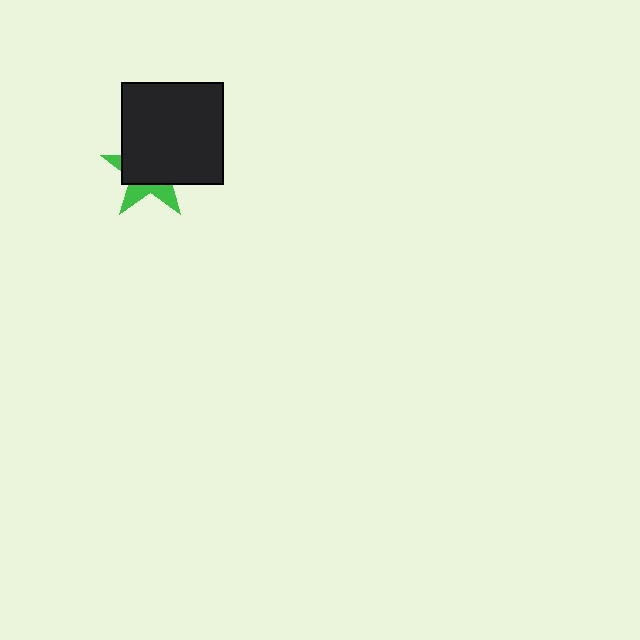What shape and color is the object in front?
The object in front is a black square.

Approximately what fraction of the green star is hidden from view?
Roughly 68% of the green star is hidden behind the black square.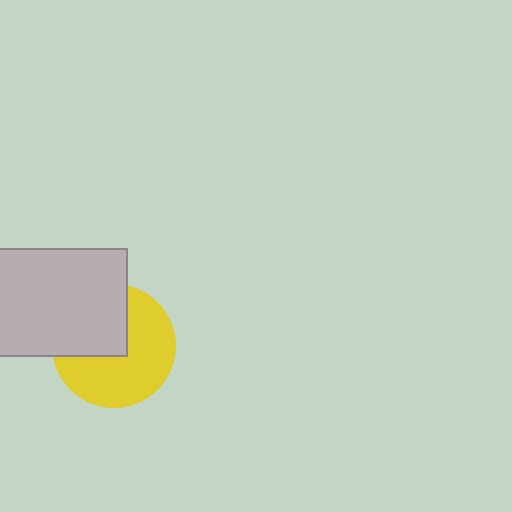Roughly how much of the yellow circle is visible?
About half of it is visible (roughly 61%).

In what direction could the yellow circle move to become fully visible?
The yellow circle could move toward the lower-right. That would shift it out from behind the light gray rectangle entirely.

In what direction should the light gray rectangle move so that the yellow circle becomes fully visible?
The light gray rectangle should move toward the upper-left. That is the shortest direction to clear the overlap and leave the yellow circle fully visible.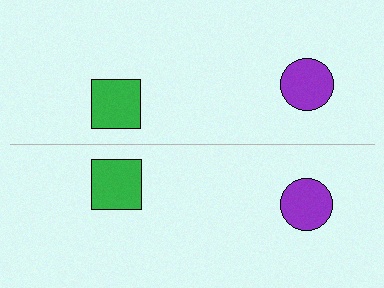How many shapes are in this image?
There are 4 shapes in this image.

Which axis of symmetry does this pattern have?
The pattern has a horizontal axis of symmetry running through the center of the image.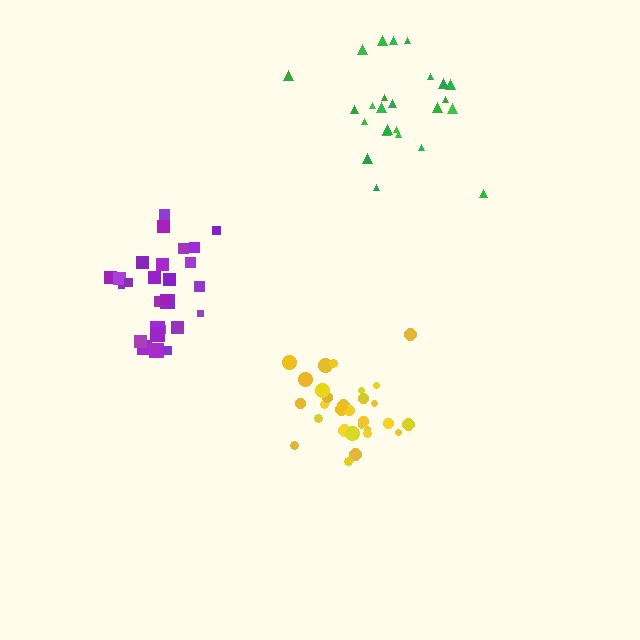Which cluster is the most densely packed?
Yellow.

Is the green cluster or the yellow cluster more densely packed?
Yellow.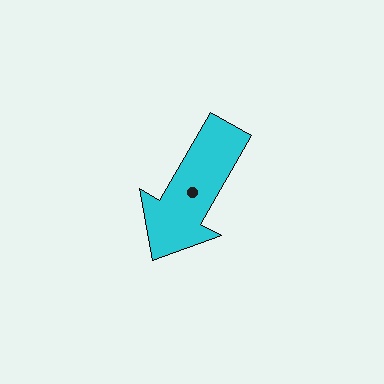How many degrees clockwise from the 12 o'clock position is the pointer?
Approximately 210 degrees.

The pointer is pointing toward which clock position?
Roughly 7 o'clock.